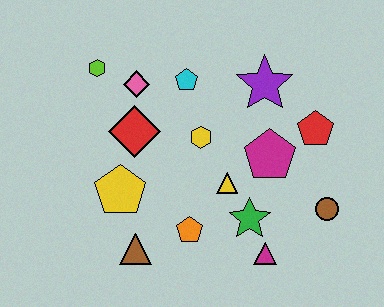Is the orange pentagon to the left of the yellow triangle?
Yes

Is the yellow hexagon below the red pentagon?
Yes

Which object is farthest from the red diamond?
The brown circle is farthest from the red diamond.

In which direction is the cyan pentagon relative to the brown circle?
The cyan pentagon is to the left of the brown circle.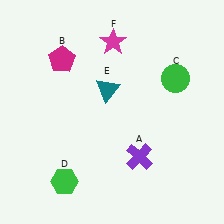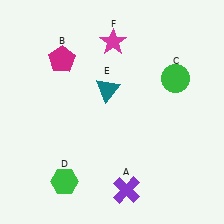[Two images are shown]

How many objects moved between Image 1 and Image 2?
1 object moved between the two images.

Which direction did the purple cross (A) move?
The purple cross (A) moved down.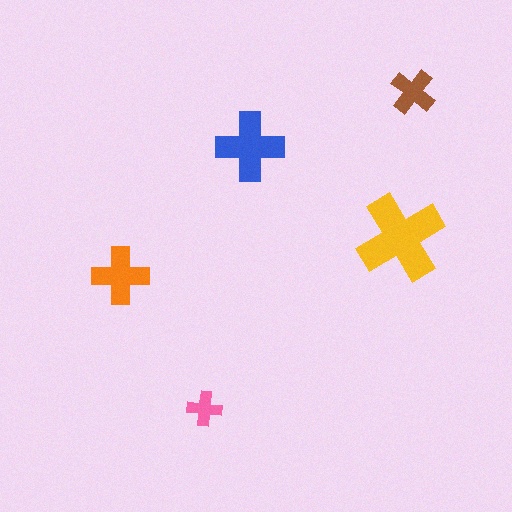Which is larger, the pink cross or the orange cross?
The orange one.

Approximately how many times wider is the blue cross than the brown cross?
About 1.5 times wider.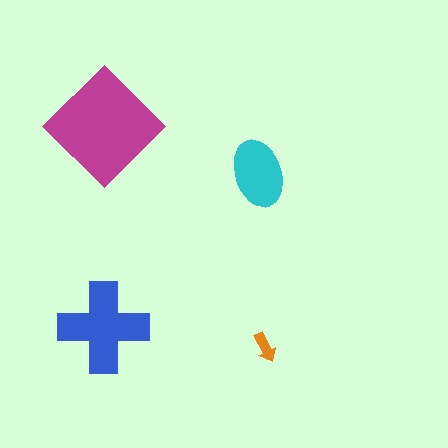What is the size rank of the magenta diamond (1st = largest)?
1st.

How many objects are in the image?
There are 4 objects in the image.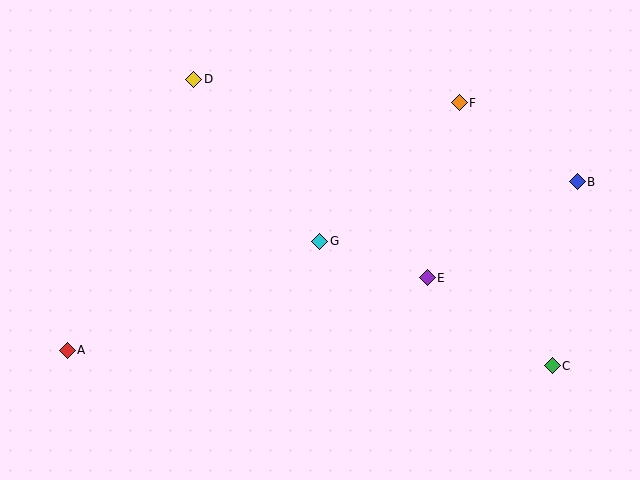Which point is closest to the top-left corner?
Point D is closest to the top-left corner.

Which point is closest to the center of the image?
Point G at (320, 241) is closest to the center.